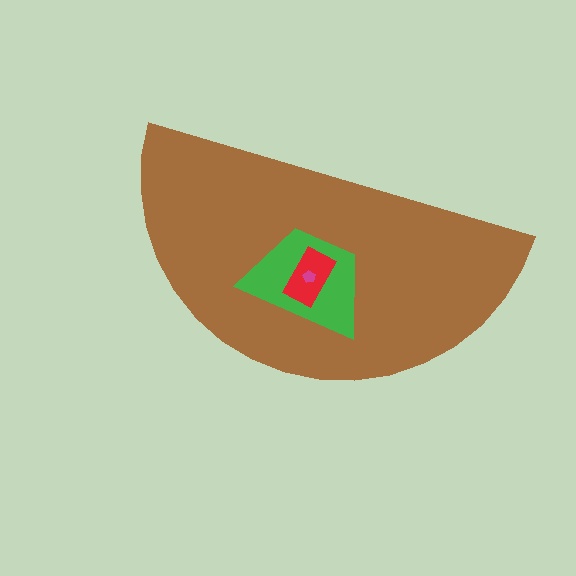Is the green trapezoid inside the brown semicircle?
Yes.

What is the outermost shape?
The brown semicircle.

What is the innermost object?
The magenta pentagon.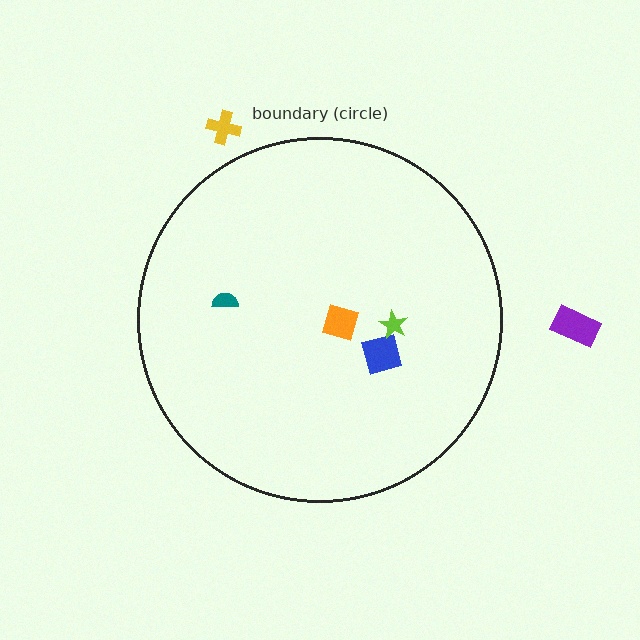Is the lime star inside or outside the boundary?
Inside.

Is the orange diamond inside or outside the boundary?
Inside.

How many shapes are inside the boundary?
4 inside, 2 outside.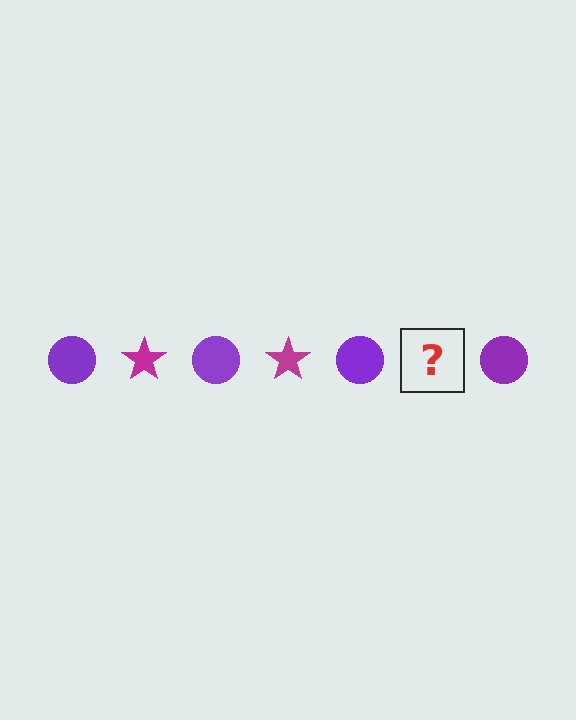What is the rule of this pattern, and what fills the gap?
The rule is that the pattern alternates between purple circle and magenta star. The gap should be filled with a magenta star.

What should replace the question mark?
The question mark should be replaced with a magenta star.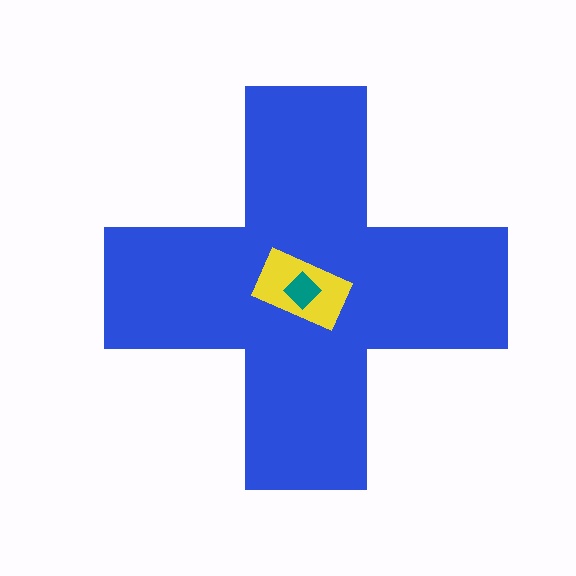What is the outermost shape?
The blue cross.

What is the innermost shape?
The teal diamond.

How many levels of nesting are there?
3.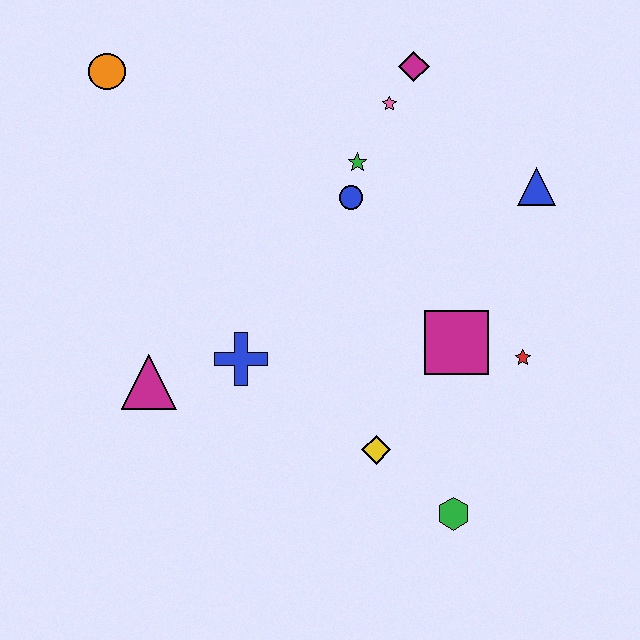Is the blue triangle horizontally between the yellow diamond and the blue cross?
No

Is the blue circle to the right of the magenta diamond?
No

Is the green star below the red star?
No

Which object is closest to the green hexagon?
The yellow diamond is closest to the green hexagon.